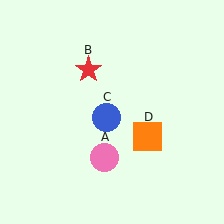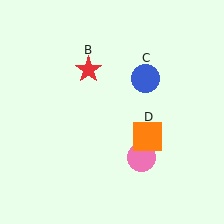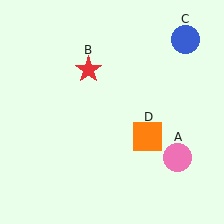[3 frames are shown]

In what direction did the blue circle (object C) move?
The blue circle (object C) moved up and to the right.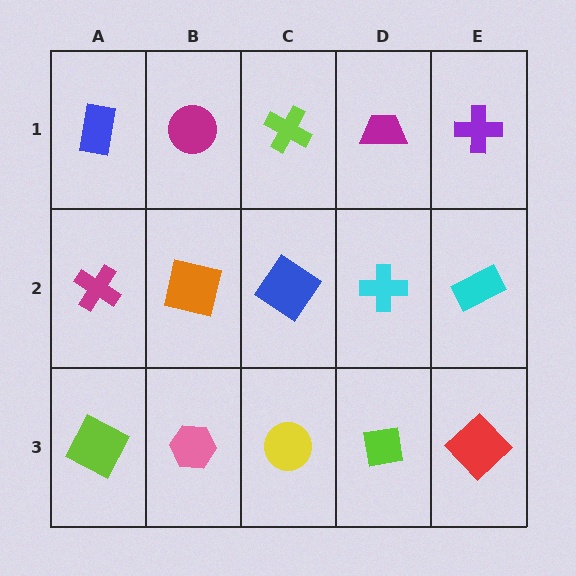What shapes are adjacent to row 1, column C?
A blue diamond (row 2, column C), a magenta circle (row 1, column B), a magenta trapezoid (row 1, column D).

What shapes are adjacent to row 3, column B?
An orange square (row 2, column B), a lime square (row 3, column A), a yellow circle (row 3, column C).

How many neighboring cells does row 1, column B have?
3.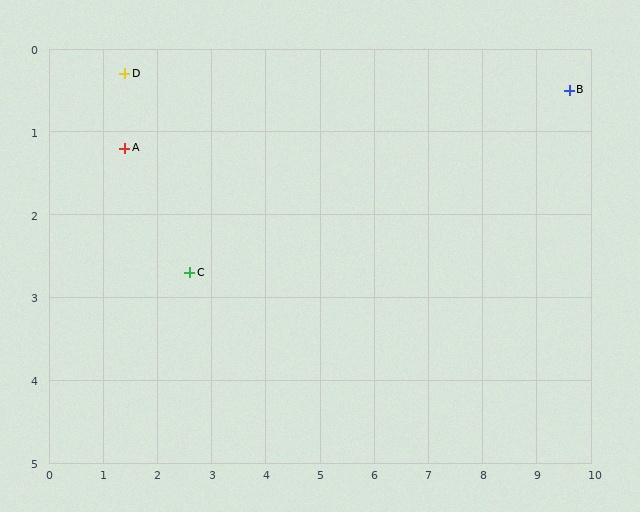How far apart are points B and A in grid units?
Points B and A are about 8.2 grid units apart.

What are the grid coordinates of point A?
Point A is at approximately (1.4, 1.2).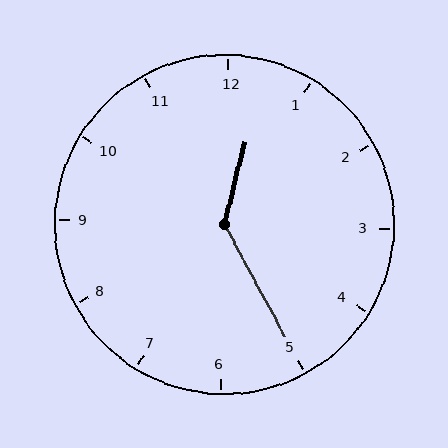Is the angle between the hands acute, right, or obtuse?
It is obtuse.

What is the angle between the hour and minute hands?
Approximately 138 degrees.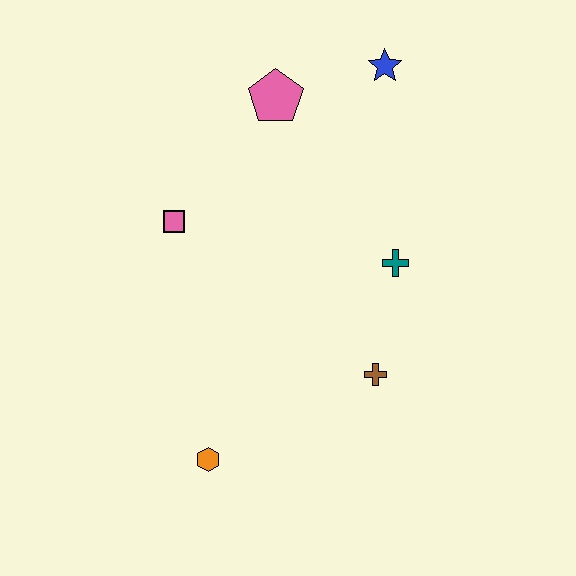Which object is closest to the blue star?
The pink pentagon is closest to the blue star.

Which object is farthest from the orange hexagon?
The blue star is farthest from the orange hexagon.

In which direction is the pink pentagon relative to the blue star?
The pink pentagon is to the left of the blue star.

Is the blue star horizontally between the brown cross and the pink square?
No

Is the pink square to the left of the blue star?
Yes